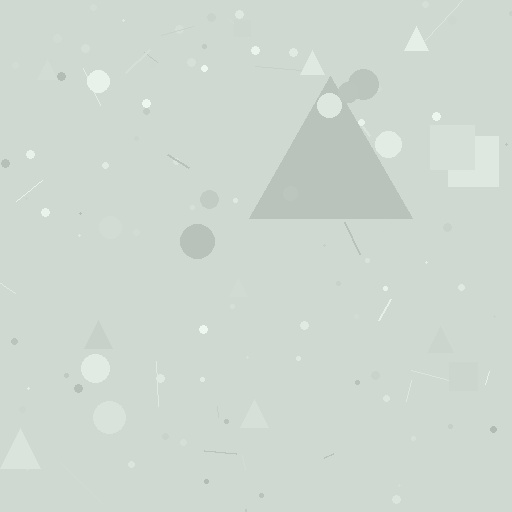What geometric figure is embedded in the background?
A triangle is embedded in the background.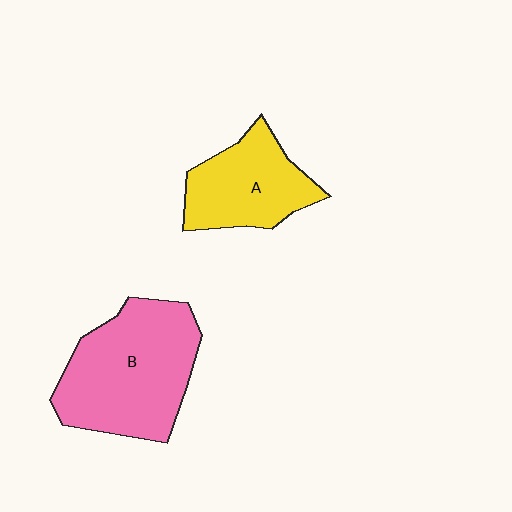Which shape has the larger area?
Shape B (pink).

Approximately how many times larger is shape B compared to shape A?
Approximately 1.6 times.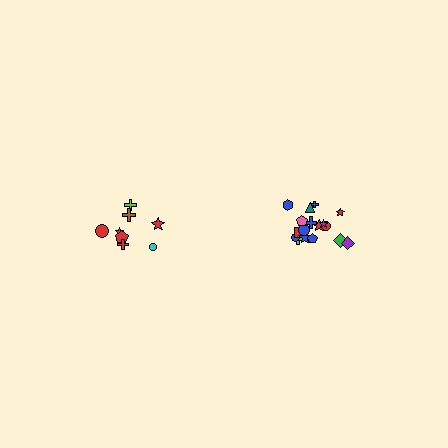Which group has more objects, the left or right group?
The right group.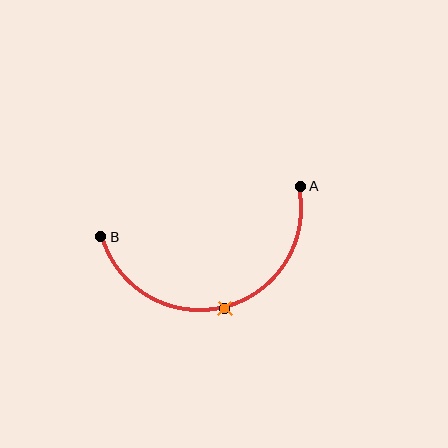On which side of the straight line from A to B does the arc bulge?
The arc bulges below the straight line connecting A and B.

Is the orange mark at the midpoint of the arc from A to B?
Yes. The orange mark lies on the arc at equal arc-length from both A and B — it is the arc midpoint.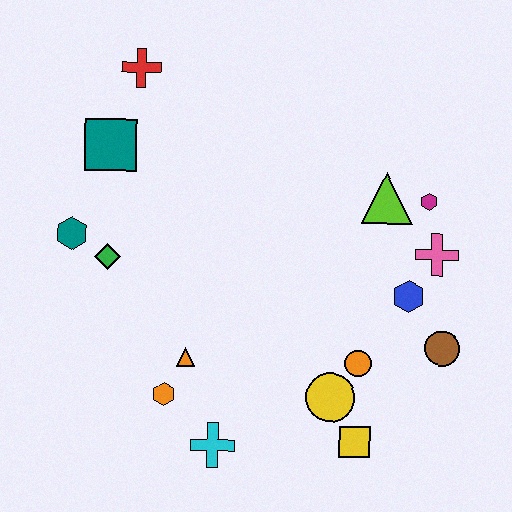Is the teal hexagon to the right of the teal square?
No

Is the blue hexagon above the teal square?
No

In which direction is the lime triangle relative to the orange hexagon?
The lime triangle is to the right of the orange hexagon.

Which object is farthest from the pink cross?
The teal hexagon is farthest from the pink cross.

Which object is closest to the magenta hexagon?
The lime triangle is closest to the magenta hexagon.